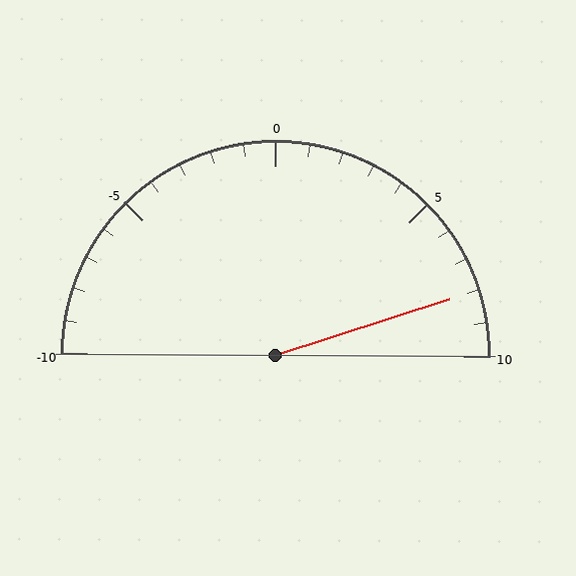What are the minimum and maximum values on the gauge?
The gauge ranges from -10 to 10.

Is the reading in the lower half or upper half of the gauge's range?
The reading is in the upper half of the range (-10 to 10).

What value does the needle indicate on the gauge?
The needle indicates approximately 8.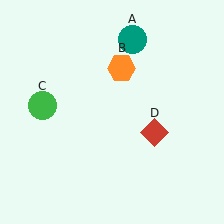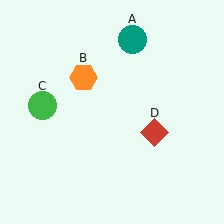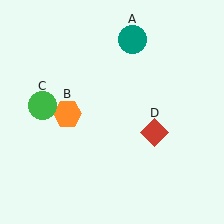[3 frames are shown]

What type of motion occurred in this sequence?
The orange hexagon (object B) rotated counterclockwise around the center of the scene.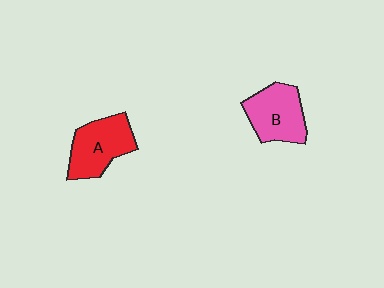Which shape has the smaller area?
Shape B (pink).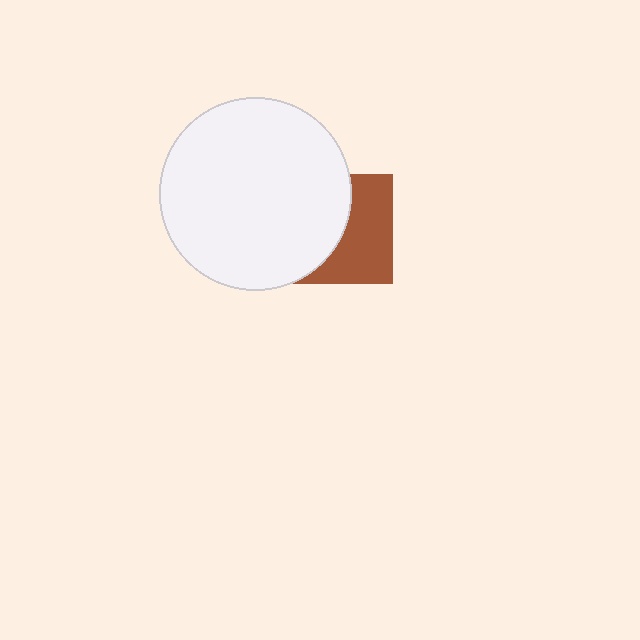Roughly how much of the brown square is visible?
About half of it is visible (roughly 50%).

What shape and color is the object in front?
The object in front is a white circle.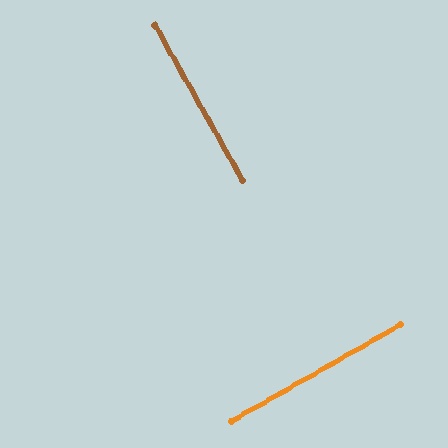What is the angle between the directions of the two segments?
Approximately 90 degrees.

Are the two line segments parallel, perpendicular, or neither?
Perpendicular — they meet at approximately 90°.